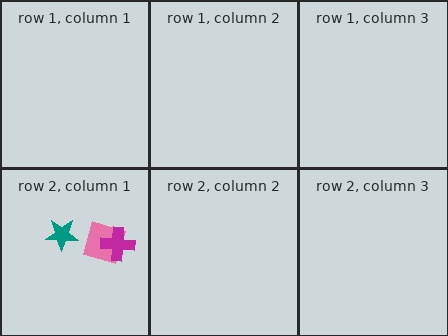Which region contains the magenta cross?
The row 2, column 1 region.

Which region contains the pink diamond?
The row 2, column 1 region.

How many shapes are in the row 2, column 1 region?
3.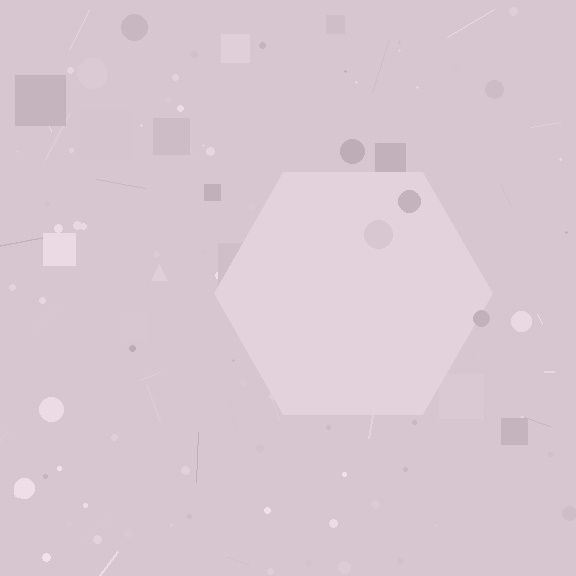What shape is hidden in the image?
A hexagon is hidden in the image.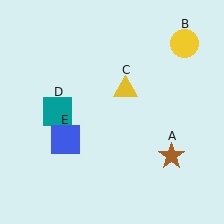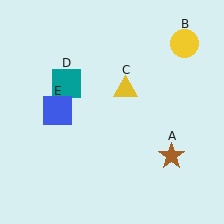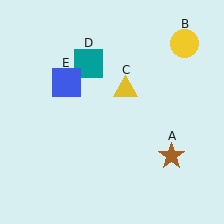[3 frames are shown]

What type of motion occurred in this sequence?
The teal square (object D), blue square (object E) rotated clockwise around the center of the scene.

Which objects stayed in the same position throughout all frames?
Brown star (object A) and yellow circle (object B) and yellow triangle (object C) remained stationary.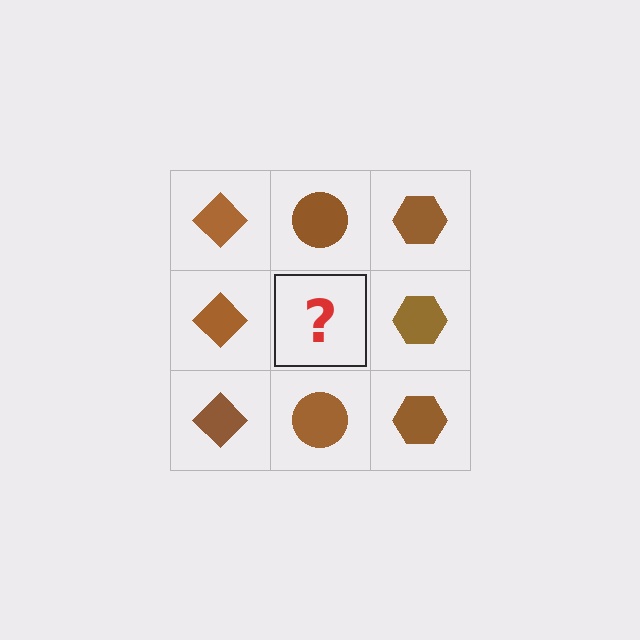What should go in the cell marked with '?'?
The missing cell should contain a brown circle.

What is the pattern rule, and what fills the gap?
The rule is that each column has a consistent shape. The gap should be filled with a brown circle.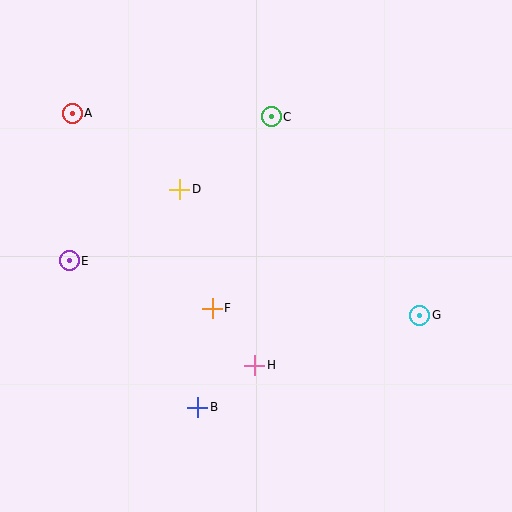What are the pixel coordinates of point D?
Point D is at (180, 189).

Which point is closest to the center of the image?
Point F at (212, 308) is closest to the center.